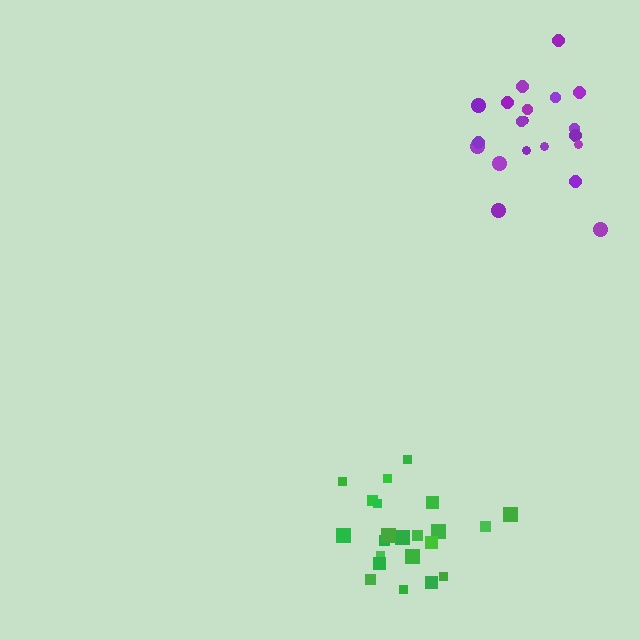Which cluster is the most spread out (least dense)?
Purple.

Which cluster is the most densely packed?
Green.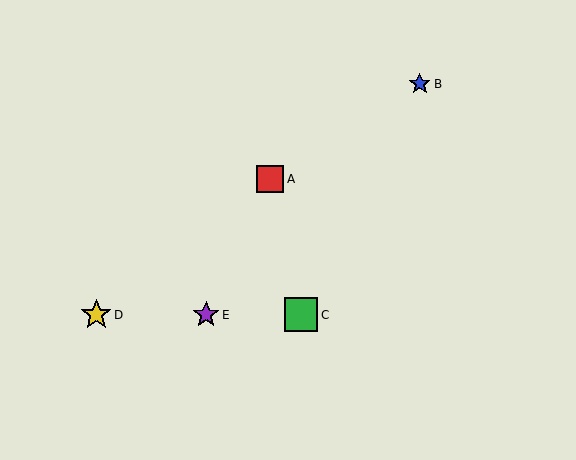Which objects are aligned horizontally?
Objects C, D, E are aligned horizontally.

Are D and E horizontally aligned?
Yes, both are at y≈315.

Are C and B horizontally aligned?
No, C is at y≈315 and B is at y≈84.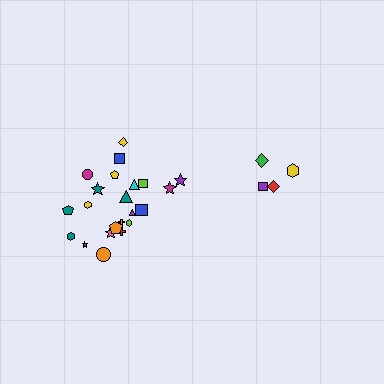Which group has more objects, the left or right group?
The left group.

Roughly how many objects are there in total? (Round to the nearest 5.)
Roughly 25 objects in total.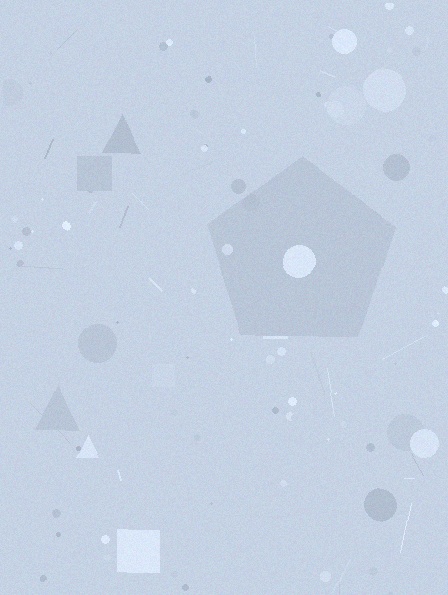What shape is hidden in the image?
A pentagon is hidden in the image.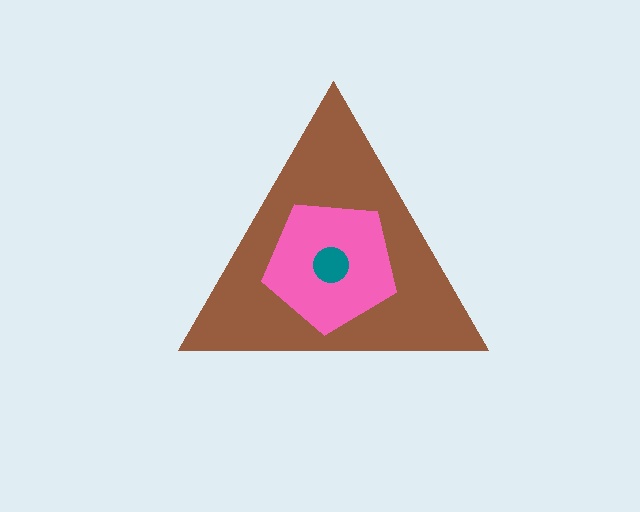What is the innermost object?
The teal circle.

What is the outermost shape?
The brown triangle.